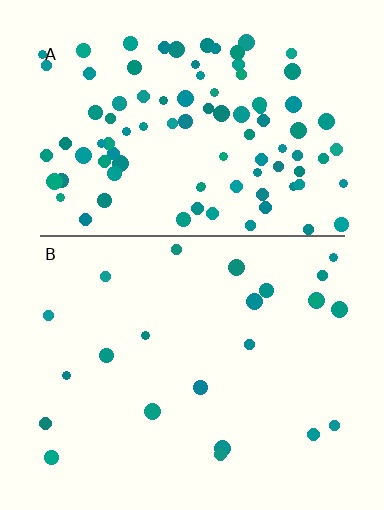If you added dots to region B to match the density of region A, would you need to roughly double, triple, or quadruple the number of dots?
Approximately quadruple.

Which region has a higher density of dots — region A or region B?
A (the top).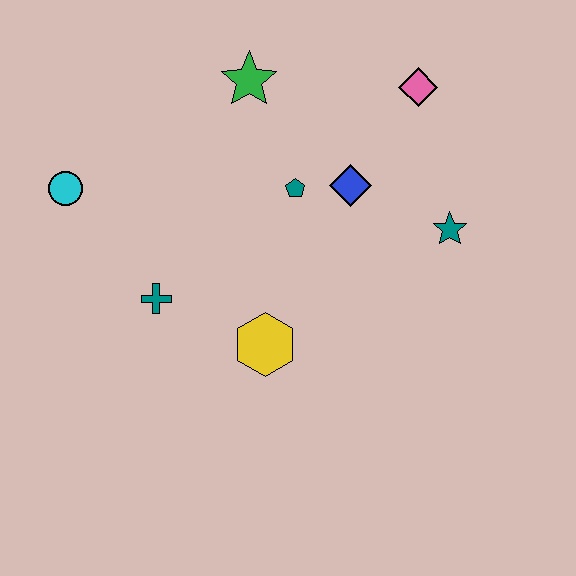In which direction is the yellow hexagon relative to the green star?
The yellow hexagon is below the green star.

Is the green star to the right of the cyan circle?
Yes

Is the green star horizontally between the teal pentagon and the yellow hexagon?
No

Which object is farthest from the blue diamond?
The cyan circle is farthest from the blue diamond.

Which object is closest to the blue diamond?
The teal pentagon is closest to the blue diamond.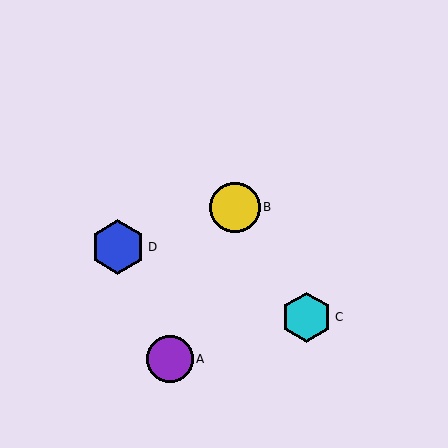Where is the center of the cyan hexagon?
The center of the cyan hexagon is at (307, 317).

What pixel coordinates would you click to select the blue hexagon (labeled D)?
Click at (118, 247) to select the blue hexagon D.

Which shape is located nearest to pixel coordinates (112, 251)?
The blue hexagon (labeled D) at (118, 247) is nearest to that location.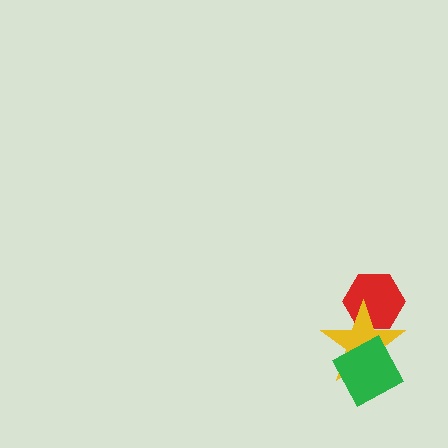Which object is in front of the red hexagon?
The yellow star is in front of the red hexagon.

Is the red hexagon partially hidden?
Yes, it is partially covered by another shape.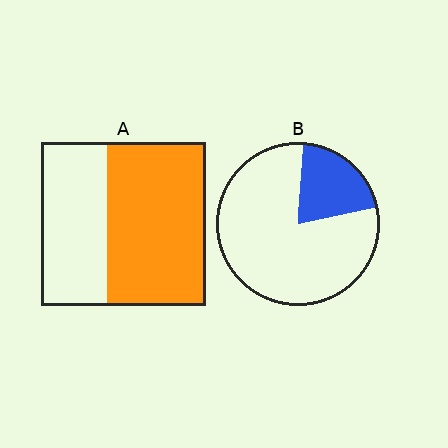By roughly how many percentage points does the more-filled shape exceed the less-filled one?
By roughly 40 percentage points (A over B).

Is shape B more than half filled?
No.